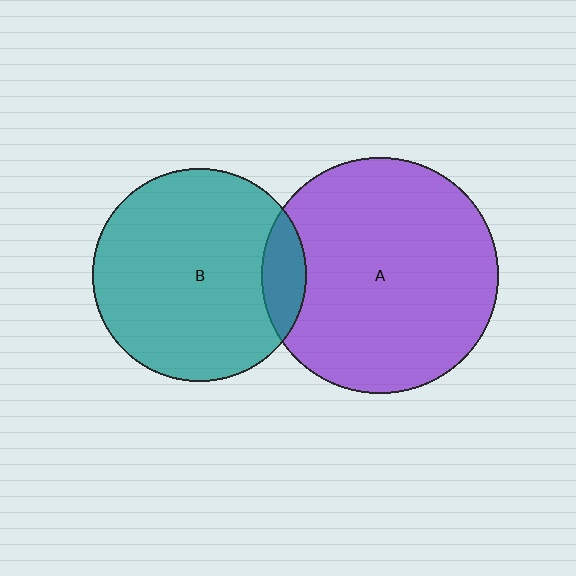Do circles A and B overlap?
Yes.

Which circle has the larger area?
Circle A (purple).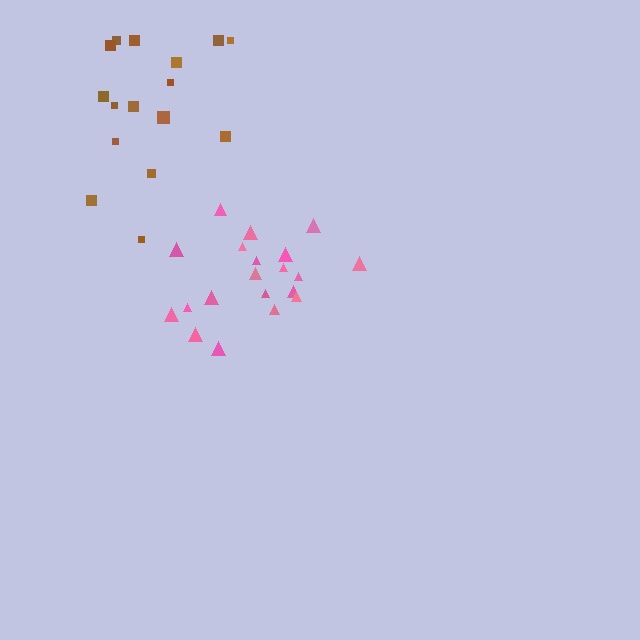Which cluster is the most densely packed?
Pink.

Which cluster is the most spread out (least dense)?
Brown.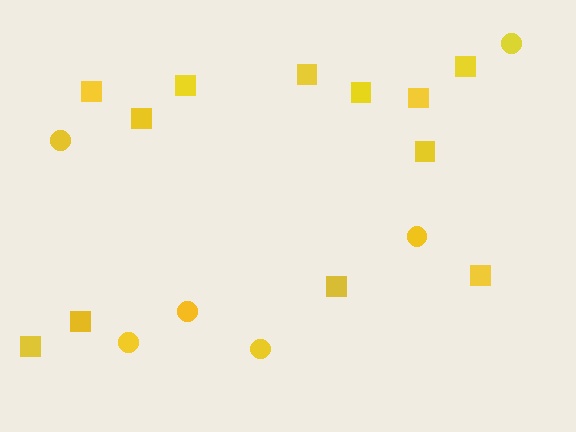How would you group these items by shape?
There are 2 groups: one group of squares (12) and one group of circles (6).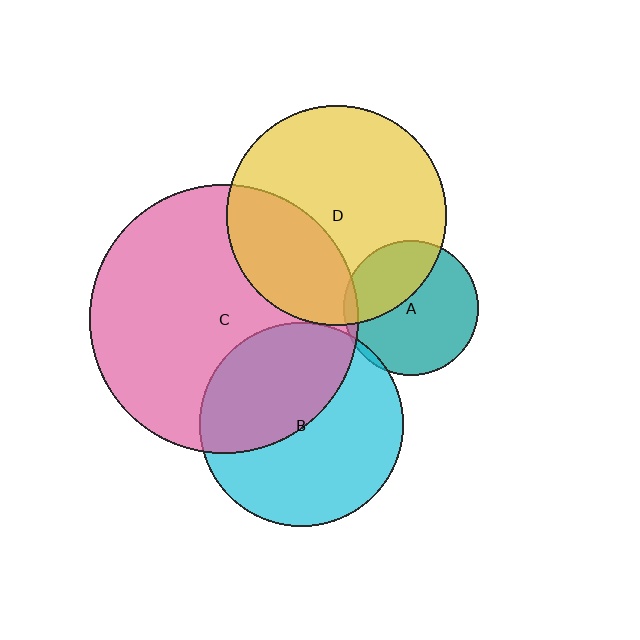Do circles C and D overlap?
Yes.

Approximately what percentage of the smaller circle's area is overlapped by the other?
Approximately 30%.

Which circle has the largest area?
Circle C (pink).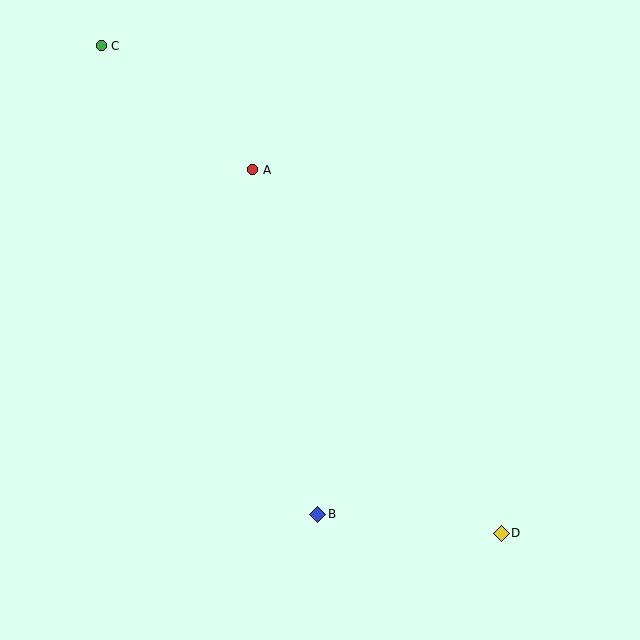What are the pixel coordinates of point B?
Point B is at (317, 514).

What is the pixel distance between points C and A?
The distance between C and A is 195 pixels.